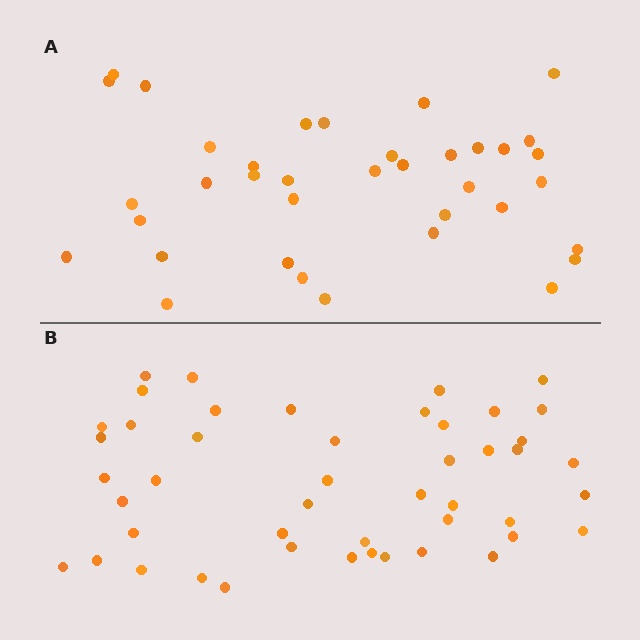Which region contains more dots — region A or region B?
Region B (the bottom region) has more dots.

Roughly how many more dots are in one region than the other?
Region B has roughly 10 or so more dots than region A.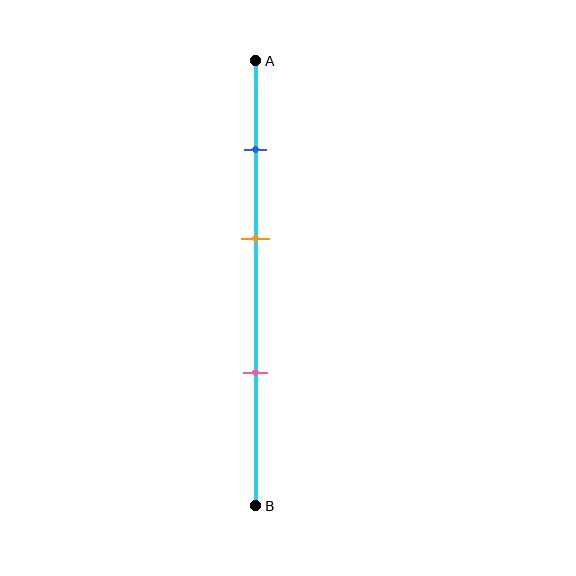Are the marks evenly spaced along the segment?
Yes, the marks are approximately evenly spaced.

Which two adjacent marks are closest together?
The blue and orange marks are the closest adjacent pair.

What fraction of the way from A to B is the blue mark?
The blue mark is approximately 20% (0.2) of the way from A to B.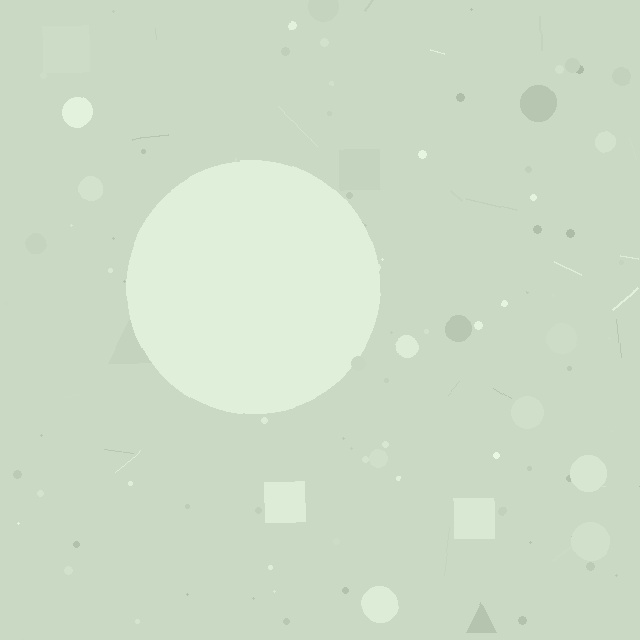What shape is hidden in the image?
A circle is hidden in the image.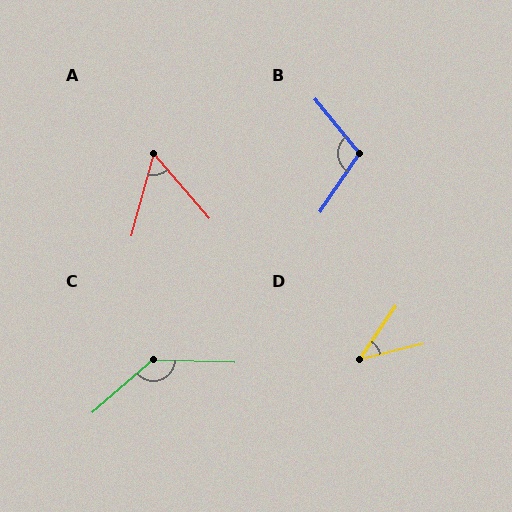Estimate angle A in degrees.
Approximately 56 degrees.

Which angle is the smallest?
D, at approximately 42 degrees.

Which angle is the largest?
C, at approximately 137 degrees.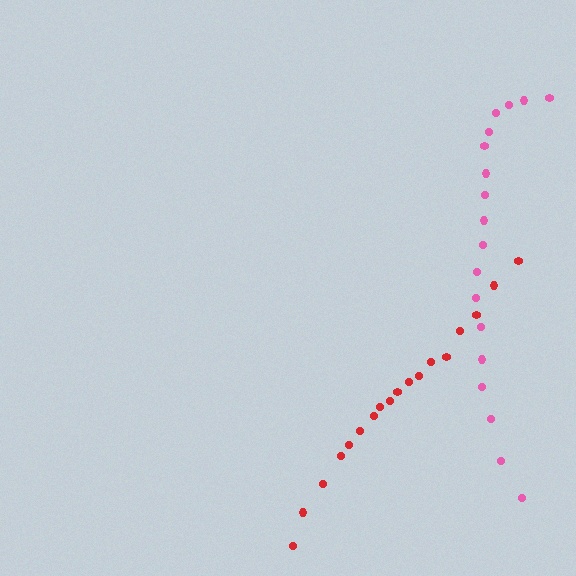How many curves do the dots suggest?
There are 2 distinct paths.